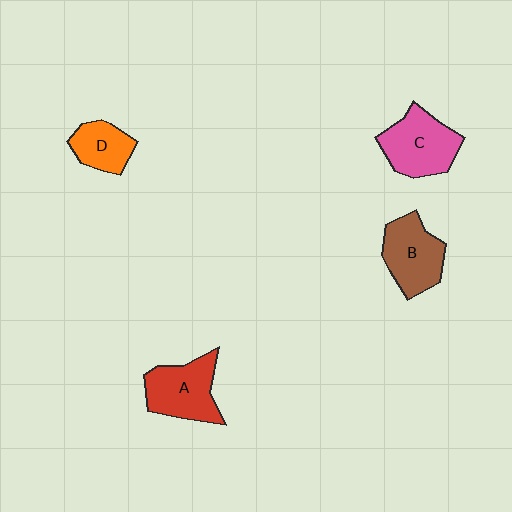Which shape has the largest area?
Shape C (pink).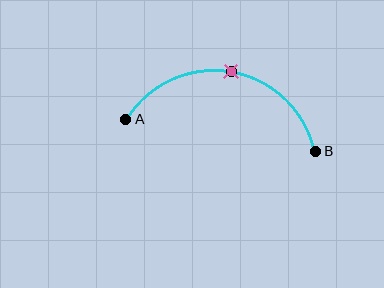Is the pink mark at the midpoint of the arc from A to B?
Yes. The pink mark lies on the arc at equal arc-length from both A and B — it is the arc midpoint.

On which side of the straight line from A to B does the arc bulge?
The arc bulges above the straight line connecting A and B.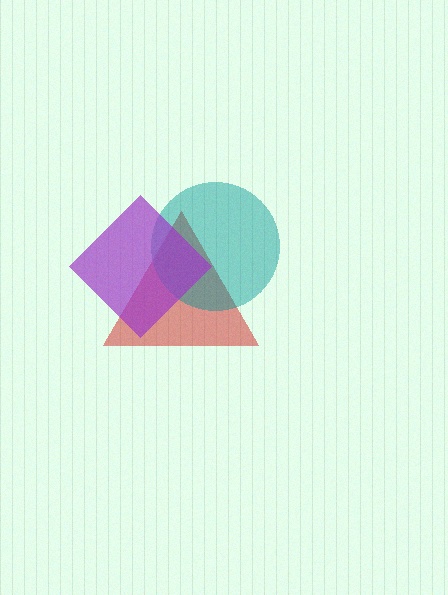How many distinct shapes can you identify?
There are 3 distinct shapes: a red triangle, a teal circle, a purple diamond.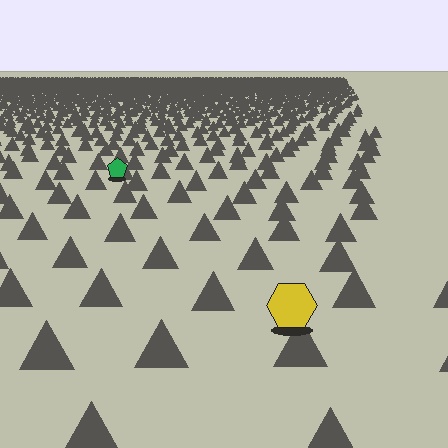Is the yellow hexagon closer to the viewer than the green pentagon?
Yes. The yellow hexagon is closer — you can tell from the texture gradient: the ground texture is coarser near it.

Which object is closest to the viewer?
The yellow hexagon is closest. The texture marks near it are larger and more spread out.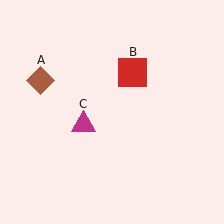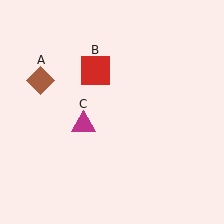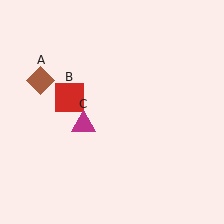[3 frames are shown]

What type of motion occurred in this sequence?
The red square (object B) rotated counterclockwise around the center of the scene.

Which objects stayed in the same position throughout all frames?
Brown diamond (object A) and magenta triangle (object C) remained stationary.